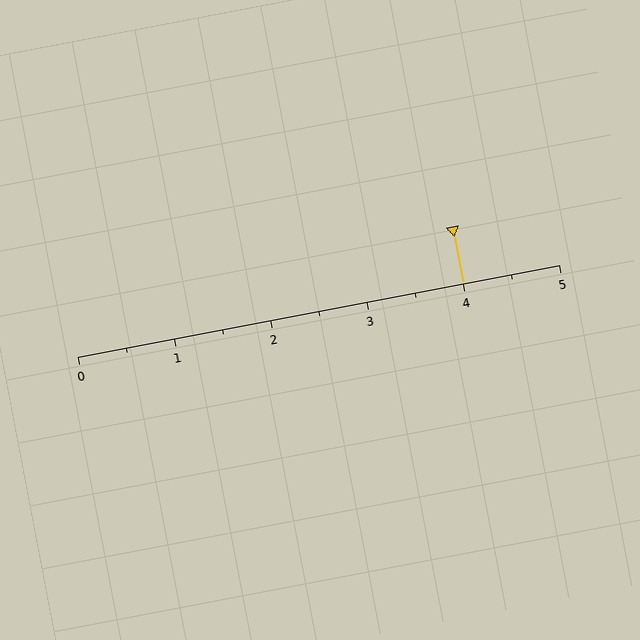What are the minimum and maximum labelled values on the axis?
The axis runs from 0 to 5.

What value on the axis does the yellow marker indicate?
The marker indicates approximately 4.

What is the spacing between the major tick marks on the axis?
The major ticks are spaced 1 apart.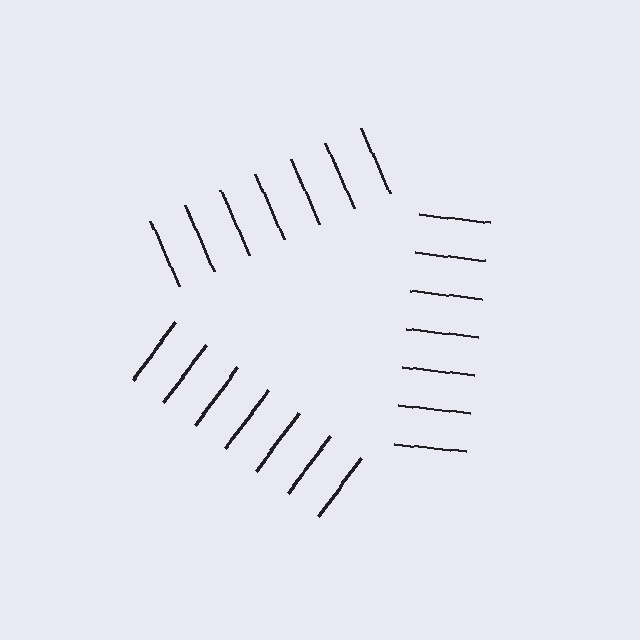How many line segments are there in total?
21 — 7 along each of the 3 edges.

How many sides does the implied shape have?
3 sides — the line-ends trace a triangle.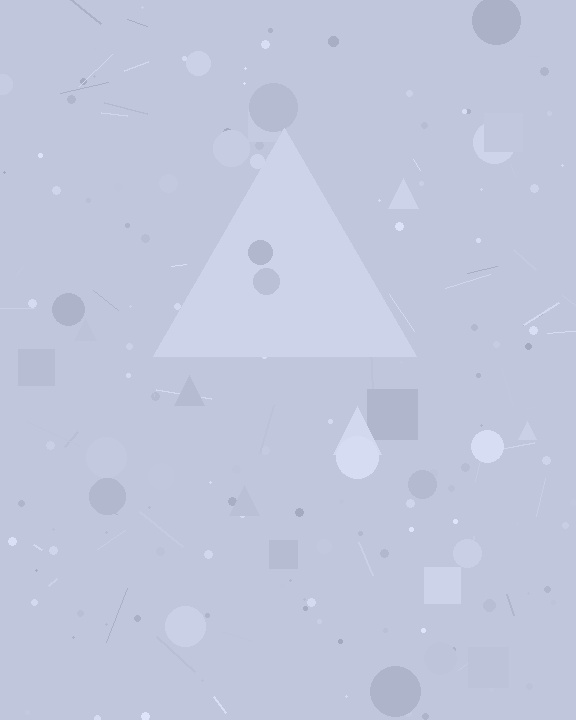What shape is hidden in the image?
A triangle is hidden in the image.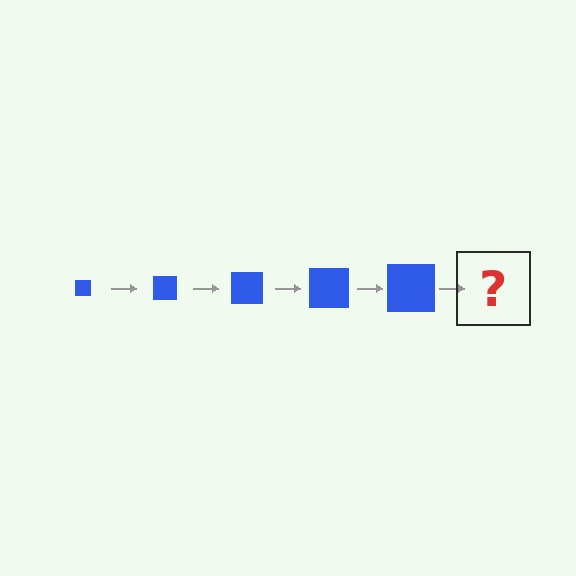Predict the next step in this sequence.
The next step is a blue square, larger than the previous one.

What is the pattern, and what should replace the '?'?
The pattern is that the square gets progressively larger each step. The '?' should be a blue square, larger than the previous one.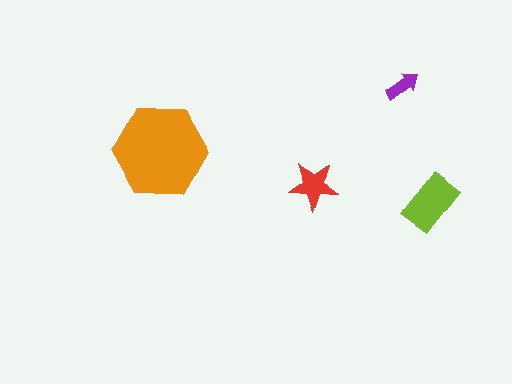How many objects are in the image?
There are 4 objects in the image.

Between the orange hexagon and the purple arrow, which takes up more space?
The orange hexagon.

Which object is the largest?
The orange hexagon.